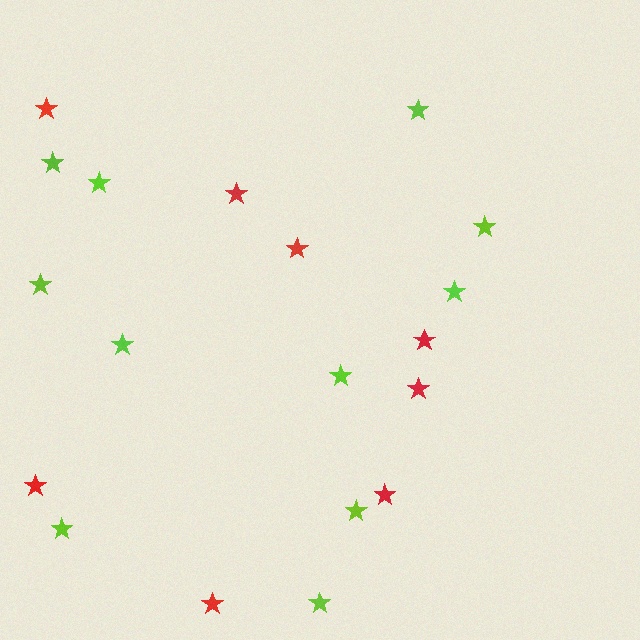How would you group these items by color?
There are 2 groups: one group of lime stars (11) and one group of red stars (8).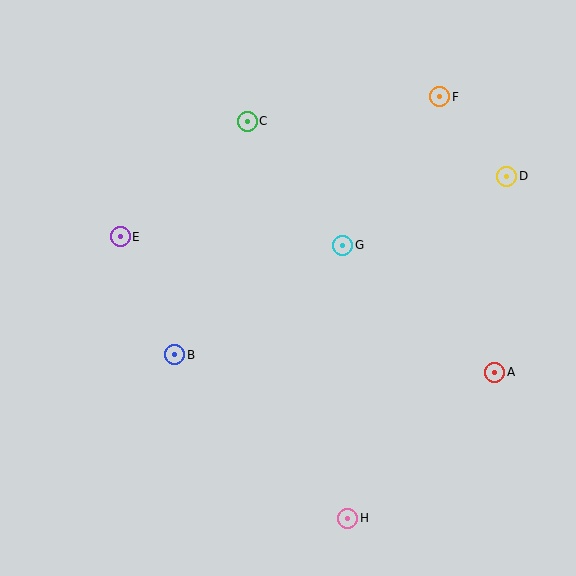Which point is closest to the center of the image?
Point G at (343, 245) is closest to the center.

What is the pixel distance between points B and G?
The distance between B and G is 201 pixels.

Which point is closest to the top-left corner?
Point E is closest to the top-left corner.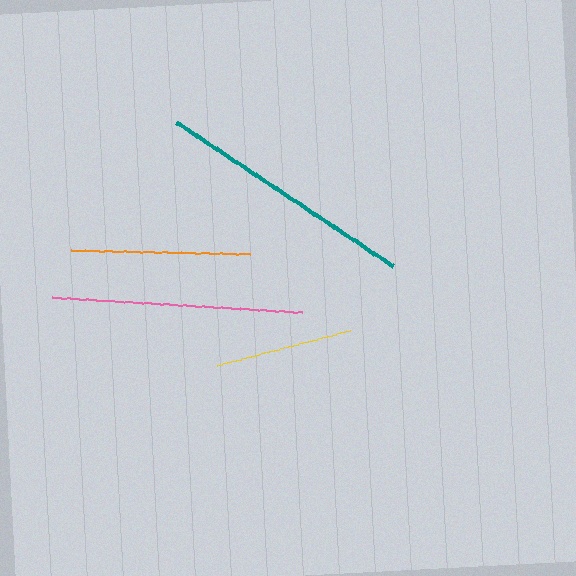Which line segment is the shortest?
The yellow line is the shortest at approximately 138 pixels.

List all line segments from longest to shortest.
From longest to shortest: teal, pink, orange, yellow.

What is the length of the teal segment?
The teal segment is approximately 260 pixels long.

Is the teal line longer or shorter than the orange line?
The teal line is longer than the orange line.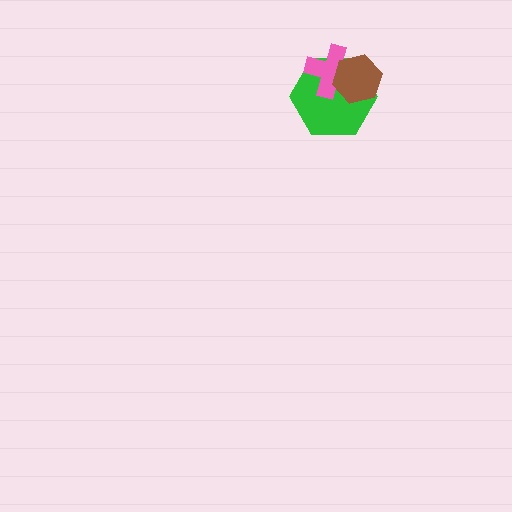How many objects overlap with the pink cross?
2 objects overlap with the pink cross.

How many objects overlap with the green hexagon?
2 objects overlap with the green hexagon.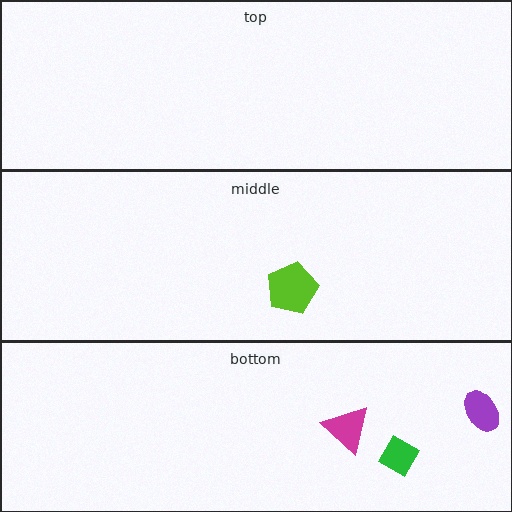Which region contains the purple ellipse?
The bottom region.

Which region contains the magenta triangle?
The bottom region.